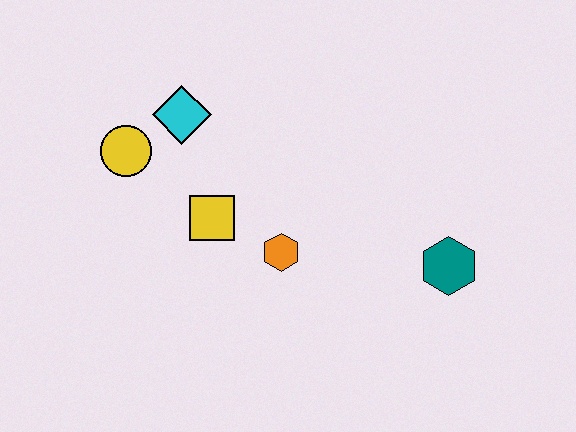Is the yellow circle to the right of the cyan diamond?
No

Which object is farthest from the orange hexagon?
The yellow circle is farthest from the orange hexagon.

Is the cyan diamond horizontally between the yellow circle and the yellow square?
Yes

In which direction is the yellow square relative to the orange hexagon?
The yellow square is to the left of the orange hexagon.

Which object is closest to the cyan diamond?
The yellow circle is closest to the cyan diamond.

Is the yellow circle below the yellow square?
No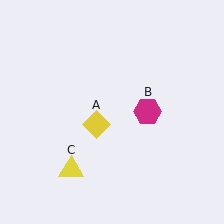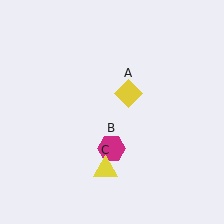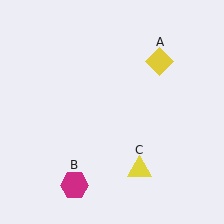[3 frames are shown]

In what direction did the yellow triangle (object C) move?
The yellow triangle (object C) moved right.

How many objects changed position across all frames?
3 objects changed position: yellow diamond (object A), magenta hexagon (object B), yellow triangle (object C).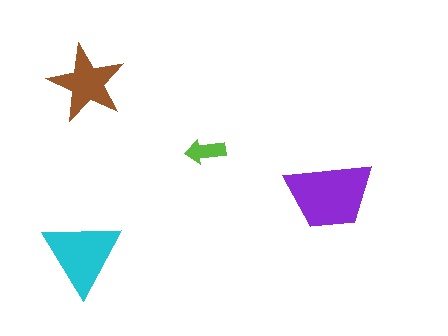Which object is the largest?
The purple trapezoid.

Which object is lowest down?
The cyan triangle is bottommost.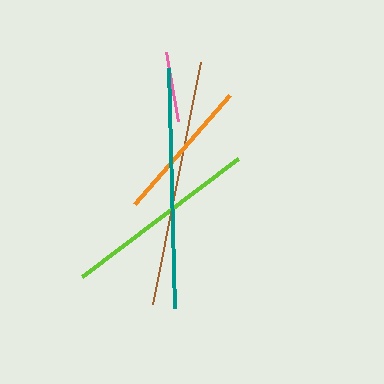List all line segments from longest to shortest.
From longest to shortest: brown, teal, lime, orange, pink.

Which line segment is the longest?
The brown line is the longest at approximately 246 pixels.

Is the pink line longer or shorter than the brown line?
The brown line is longer than the pink line.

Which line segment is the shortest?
The pink line is the shortest at approximately 70 pixels.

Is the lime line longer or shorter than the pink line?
The lime line is longer than the pink line.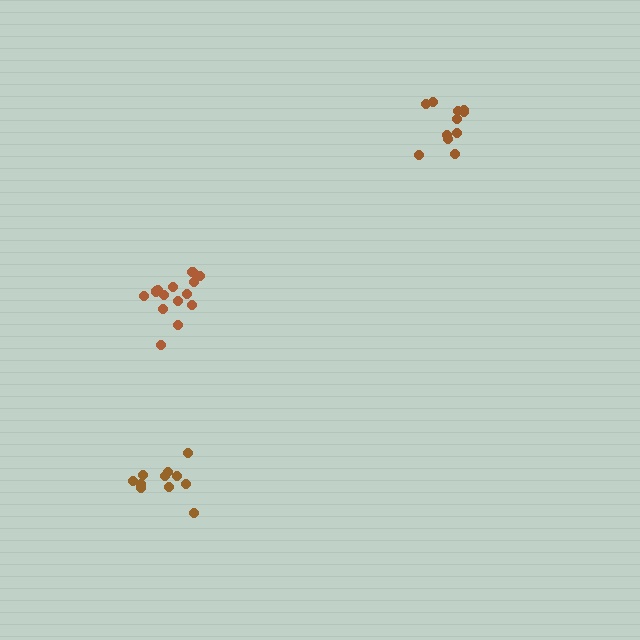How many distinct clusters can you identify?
There are 3 distinct clusters.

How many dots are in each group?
Group 1: 11 dots, Group 2: 11 dots, Group 3: 14 dots (36 total).